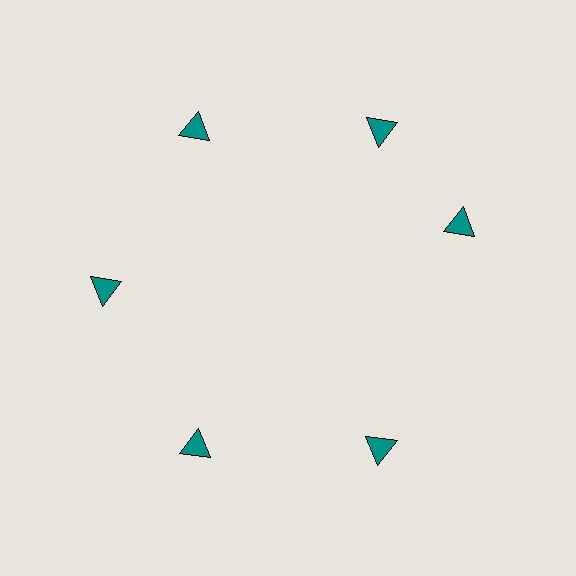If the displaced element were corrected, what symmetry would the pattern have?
It would have 6-fold rotational symmetry — the pattern would map onto itself every 60 degrees.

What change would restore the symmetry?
The symmetry would be restored by rotating it back into even spacing with its neighbors so that all 6 triangles sit at equal angles and equal distance from the center.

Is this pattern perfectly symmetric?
No. The 6 teal triangles are arranged in a ring, but one element near the 3 o'clock position is rotated out of alignment along the ring, breaking the 6-fold rotational symmetry.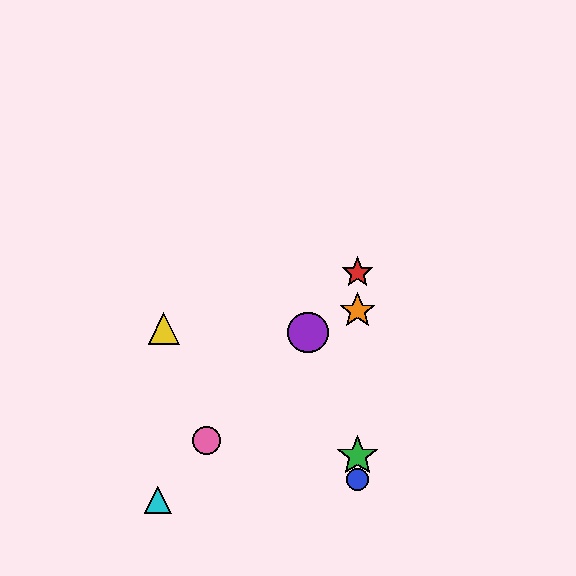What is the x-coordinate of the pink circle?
The pink circle is at x≈206.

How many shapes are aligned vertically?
4 shapes (the red star, the blue circle, the green star, the orange star) are aligned vertically.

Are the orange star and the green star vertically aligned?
Yes, both are at x≈358.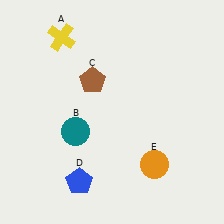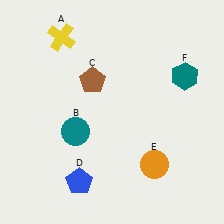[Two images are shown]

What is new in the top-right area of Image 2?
A teal hexagon (F) was added in the top-right area of Image 2.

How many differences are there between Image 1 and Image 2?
There is 1 difference between the two images.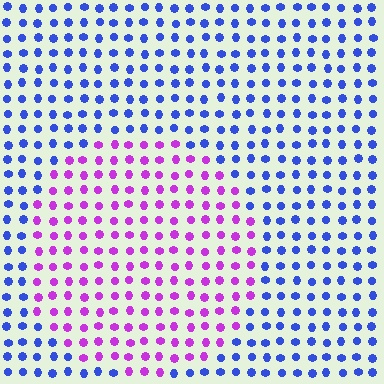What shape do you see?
I see a circle.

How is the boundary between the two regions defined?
The boundary is defined purely by a slight shift in hue (about 62 degrees). Spacing, size, and orientation are identical on both sides.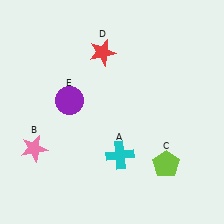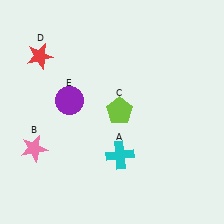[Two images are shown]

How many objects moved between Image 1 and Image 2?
2 objects moved between the two images.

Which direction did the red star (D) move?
The red star (D) moved left.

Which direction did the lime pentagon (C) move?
The lime pentagon (C) moved up.